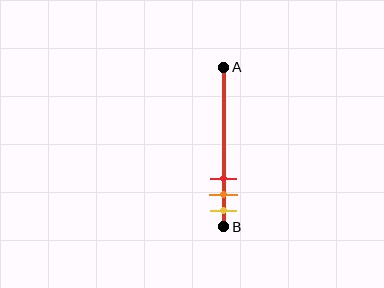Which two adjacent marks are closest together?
The orange and yellow marks are the closest adjacent pair.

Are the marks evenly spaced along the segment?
Yes, the marks are approximately evenly spaced.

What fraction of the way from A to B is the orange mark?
The orange mark is approximately 80% (0.8) of the way from A to B.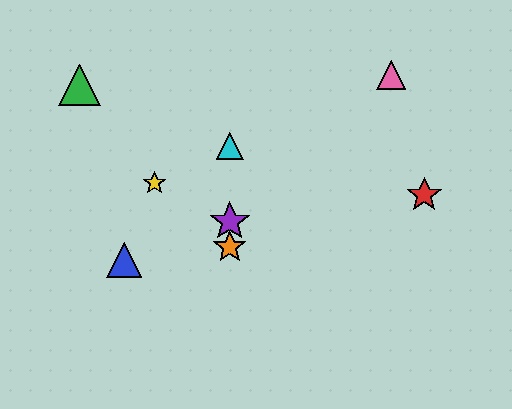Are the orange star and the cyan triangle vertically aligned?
Yes, both are at x≈230.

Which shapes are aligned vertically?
The purple star, the orange star, the cyan triangle are aligned vertically.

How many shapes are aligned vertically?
3 shapes (the purple star, the orange star, the cyan triangle) are aligned vertically.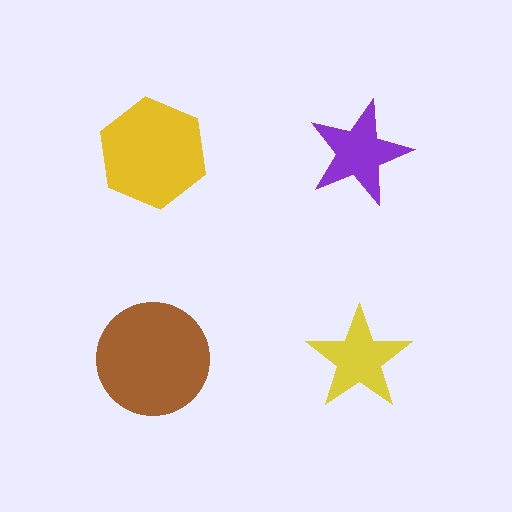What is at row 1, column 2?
A purple star.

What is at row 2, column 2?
A yellow star.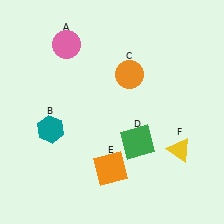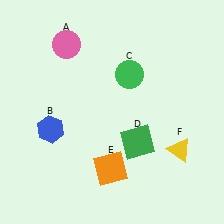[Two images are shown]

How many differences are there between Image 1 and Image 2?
There are 2 differences between the two images.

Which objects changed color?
B changed from teal to blue. C changed from orange to green.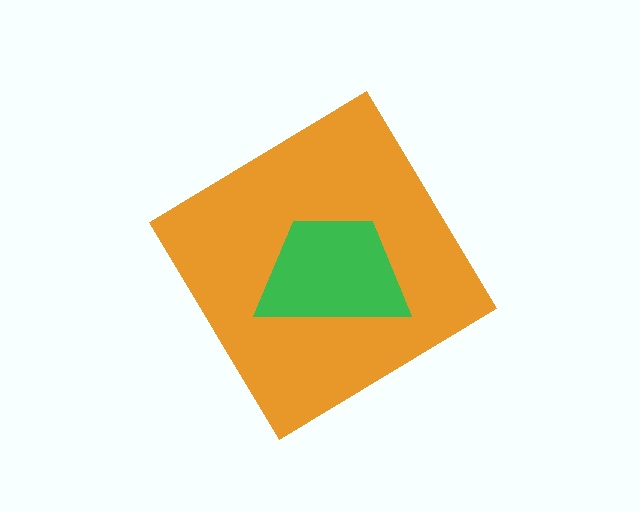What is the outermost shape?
The orange diamond.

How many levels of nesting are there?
2.